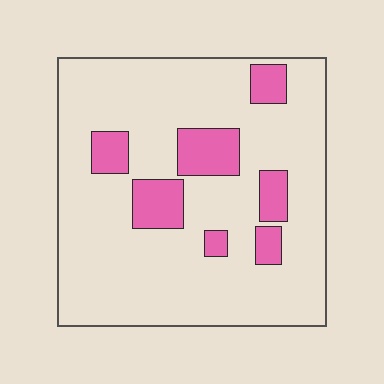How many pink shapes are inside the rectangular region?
7.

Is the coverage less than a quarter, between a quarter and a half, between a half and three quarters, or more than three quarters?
Less than a quarter.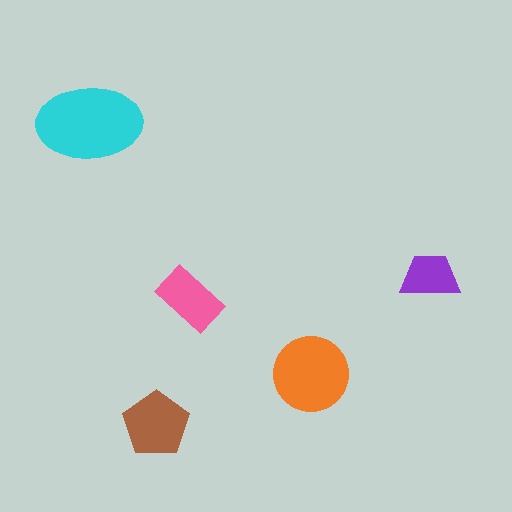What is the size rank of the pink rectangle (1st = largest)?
4th.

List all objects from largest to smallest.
The cyan ellipse, the orange circle, the brown pentagon, the pink rectangle, the purple trapezoid.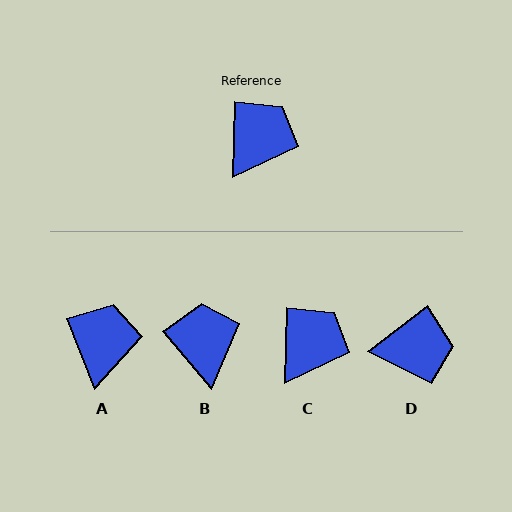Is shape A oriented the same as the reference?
No, it is off by about 23 degrees.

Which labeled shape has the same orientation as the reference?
C.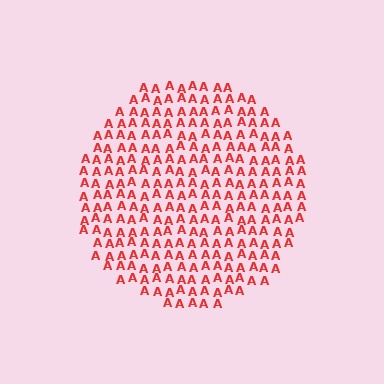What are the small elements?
The small elements are letter A's.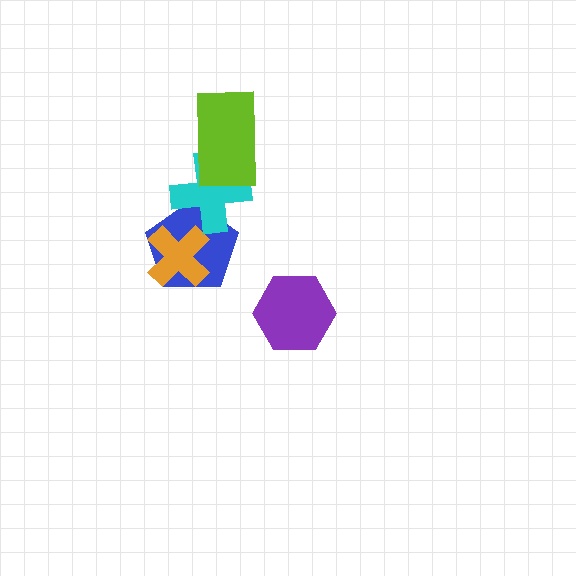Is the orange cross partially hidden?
No, no other shape covers it.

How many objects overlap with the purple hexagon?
0 objects overlap with the purple hexagon.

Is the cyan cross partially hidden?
Yes, it is partially covered by another shape.